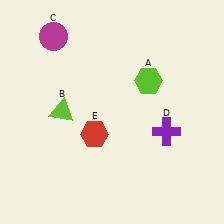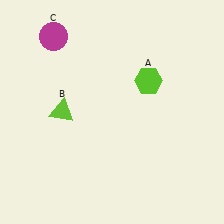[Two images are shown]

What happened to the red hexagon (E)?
The red hexagon (E) was removed in Image 2. It was in the bottom-left area of Image 1.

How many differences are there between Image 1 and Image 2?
There are 2 differences between the two images.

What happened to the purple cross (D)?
The purple cross (D) was removed in Image 2. It was in the bottom-right area of Image 1.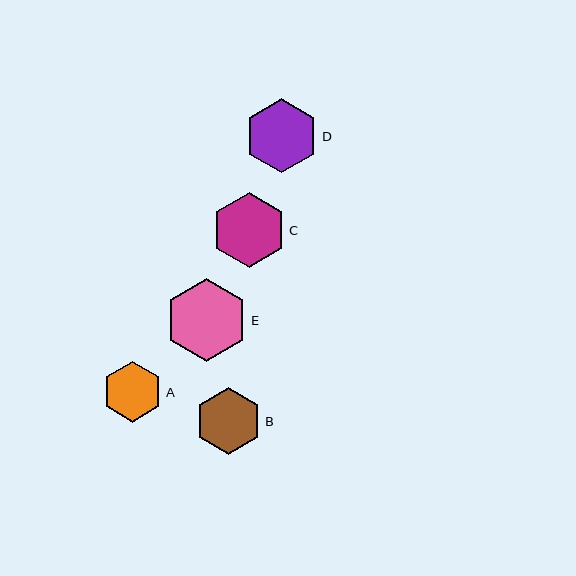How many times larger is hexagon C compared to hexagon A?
Hexagon C is approximately 1.2 times the size of hexagon A.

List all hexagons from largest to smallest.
From largest to smallest: E, C, D, B, A.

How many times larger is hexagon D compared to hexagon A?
Hexagon D is approximately 1.2 times the size of hexagon A.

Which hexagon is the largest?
Hexagon E is the largest with a size of approximately 83 pixels.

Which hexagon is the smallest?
Hexagon A is the smallest with a size of approximately 61 pixels.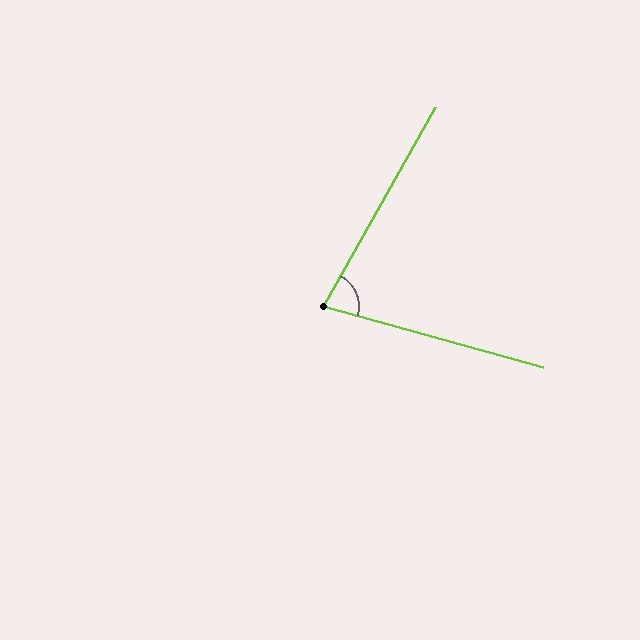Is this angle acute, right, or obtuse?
It is acute.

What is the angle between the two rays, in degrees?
Approximately 76 degrees.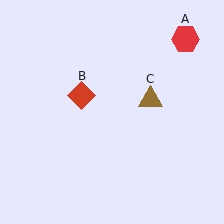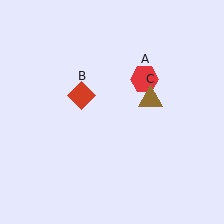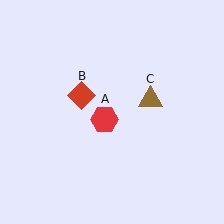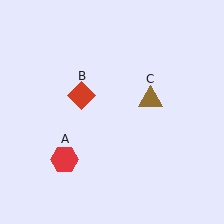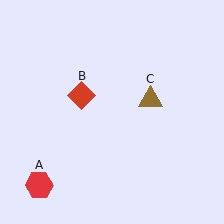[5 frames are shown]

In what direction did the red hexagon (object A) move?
The red hexagon (object A) moved down and to the left.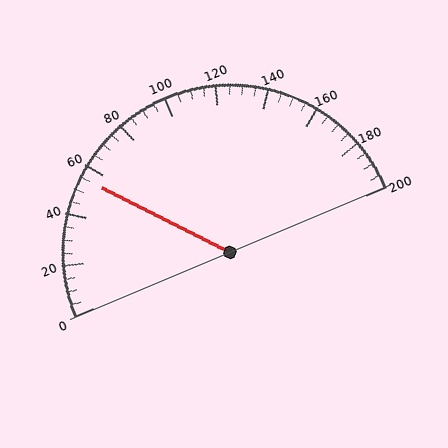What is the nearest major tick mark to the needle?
The nearest major tick mark is 60.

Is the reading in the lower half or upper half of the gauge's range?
The reading is in the lower half of the range (0 to 200).